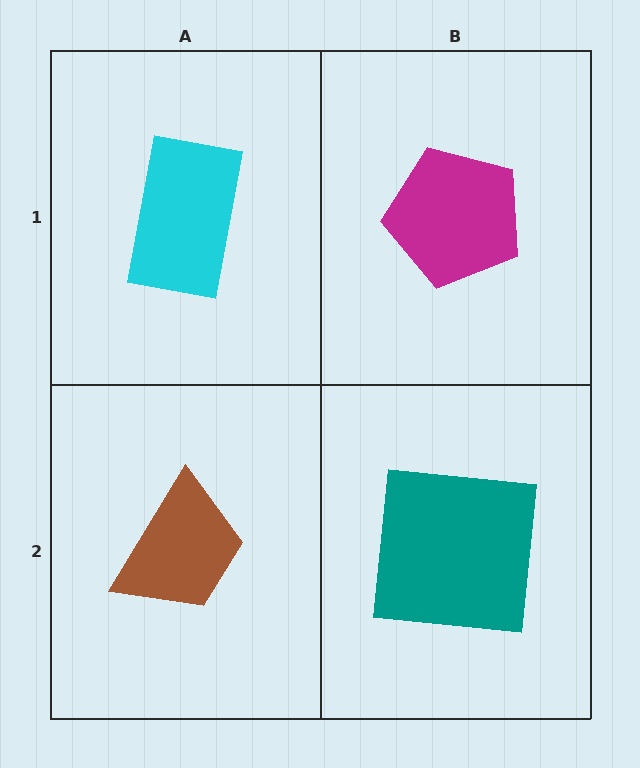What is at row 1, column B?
A magenta pentagon.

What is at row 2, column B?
A teal square.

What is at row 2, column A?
A brown trapezoid.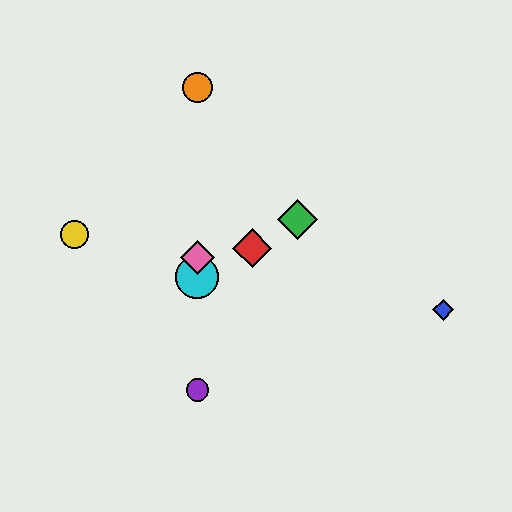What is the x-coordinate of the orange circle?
The orange circle is at x≈197.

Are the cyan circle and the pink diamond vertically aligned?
Yes, both are at x≈197.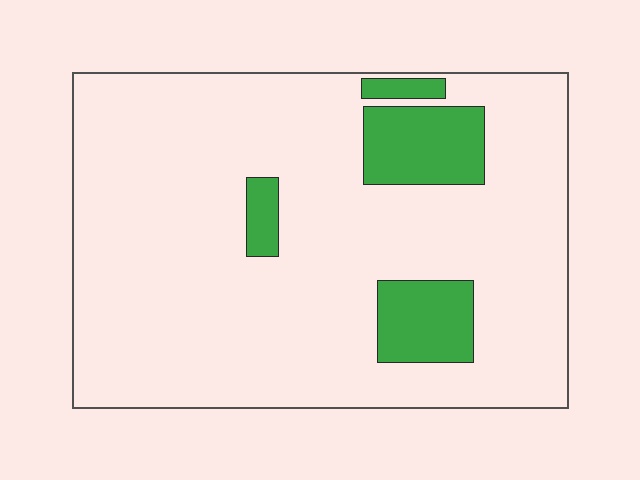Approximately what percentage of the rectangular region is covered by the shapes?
Approximately 15%.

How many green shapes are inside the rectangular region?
4.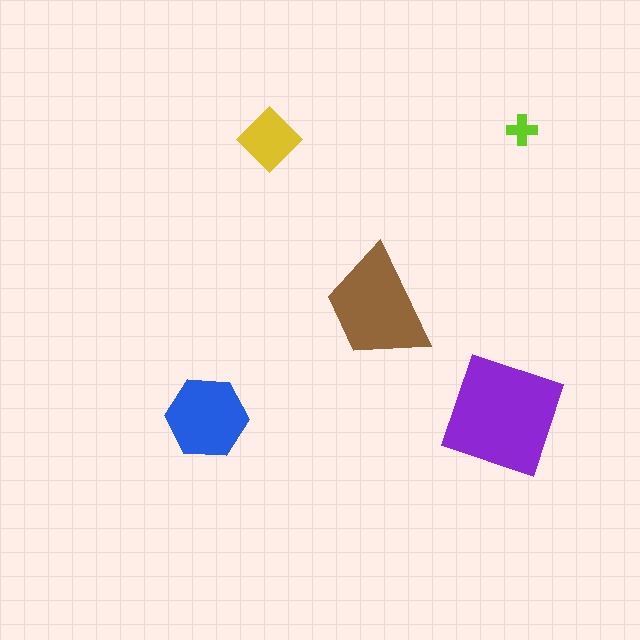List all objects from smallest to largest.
The lime cross, the yellow diamond, the blue hexagon, the brown trapezoid, the purple square.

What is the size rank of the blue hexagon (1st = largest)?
3rd.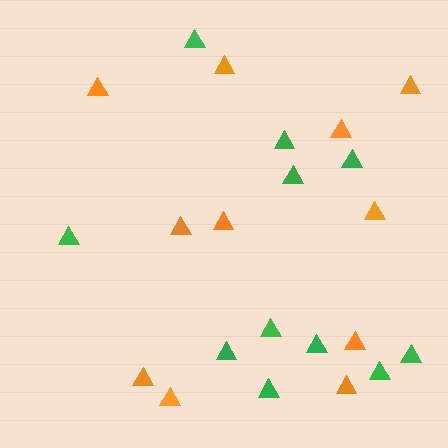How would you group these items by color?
There are 2 groups: one group of green triangles (11) and one group of orange triangles (11).